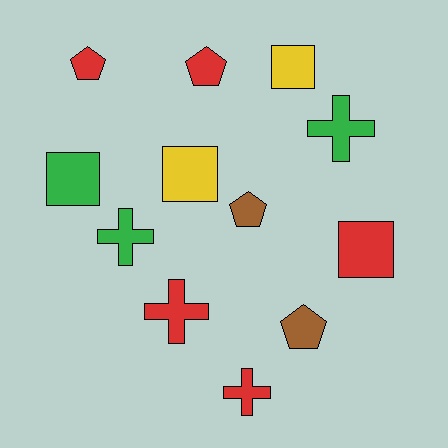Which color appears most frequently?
Red, with 5 objects.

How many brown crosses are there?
There are no brown crosses.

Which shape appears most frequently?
Pentagon, with 4 objects.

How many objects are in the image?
There are 12 objects.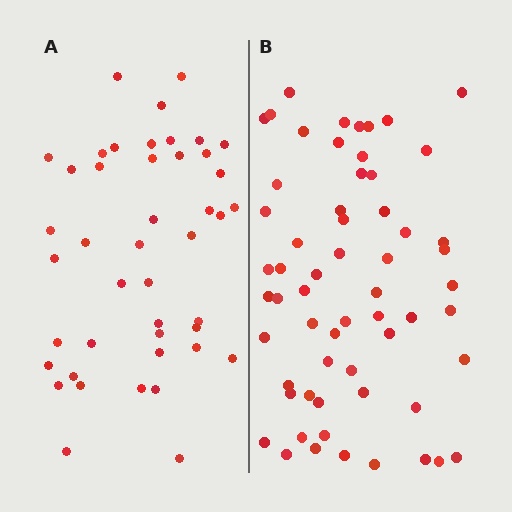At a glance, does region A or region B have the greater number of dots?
Region B (the right region) has more dots.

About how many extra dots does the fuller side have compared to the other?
Region B has approximately 15 more dots than region A.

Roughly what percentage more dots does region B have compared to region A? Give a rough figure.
About 35% more.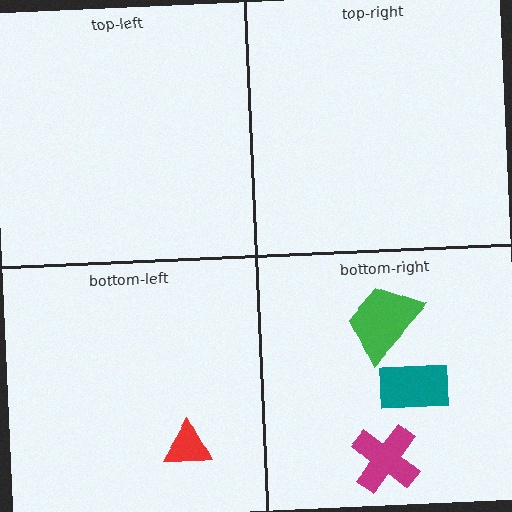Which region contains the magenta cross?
The bottom-right region.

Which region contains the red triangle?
The bottom-left region.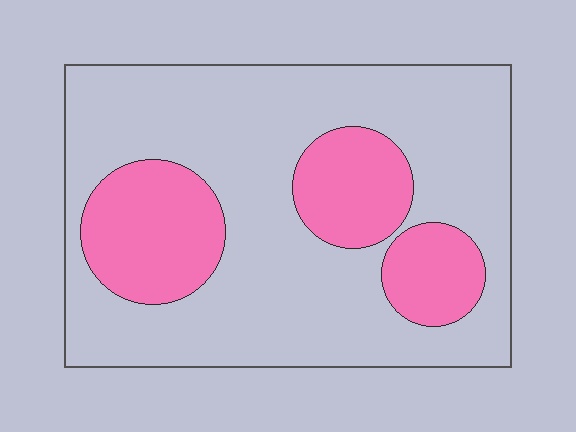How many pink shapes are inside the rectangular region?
3.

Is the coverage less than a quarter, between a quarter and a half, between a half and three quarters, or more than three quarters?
Between a quarter and a half.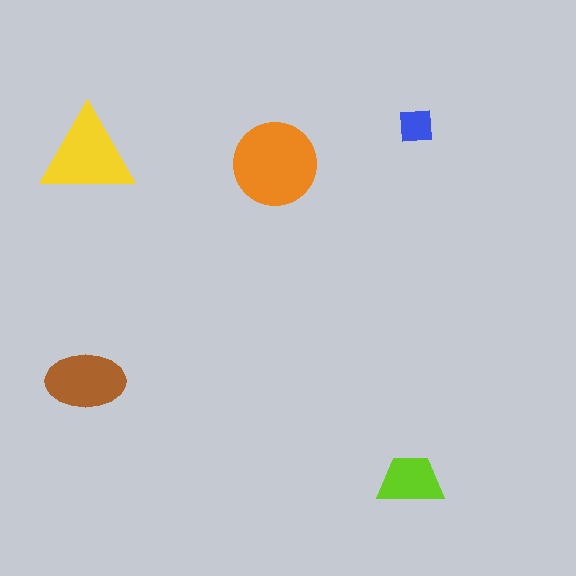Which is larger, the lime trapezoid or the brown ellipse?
The brown ellipse.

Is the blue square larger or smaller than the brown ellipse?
Smaller.